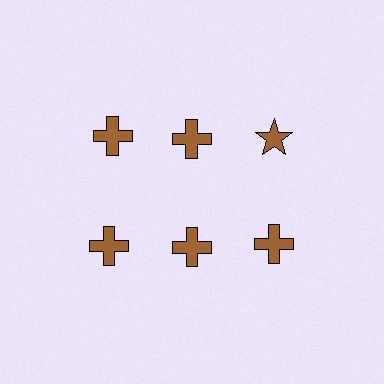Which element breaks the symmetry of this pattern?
The brown star in the top row, center column breaks the symmetry. All other shapes are brown crosses.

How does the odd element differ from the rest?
It has a different shape: star instead of cross.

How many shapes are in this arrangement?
There are 6 shapes arranged in a grid pattern.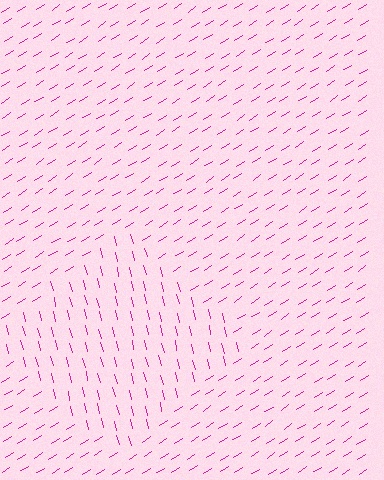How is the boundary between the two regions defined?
The boundary is defined purely by a change in line orientation (approximately 71 degrees difference). All lines are the same color and thickness.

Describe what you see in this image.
The image is filled with small magenta line segments. A diamond region in the image has lines oriented differently from the surrounding lines, creating a visible texture boundary.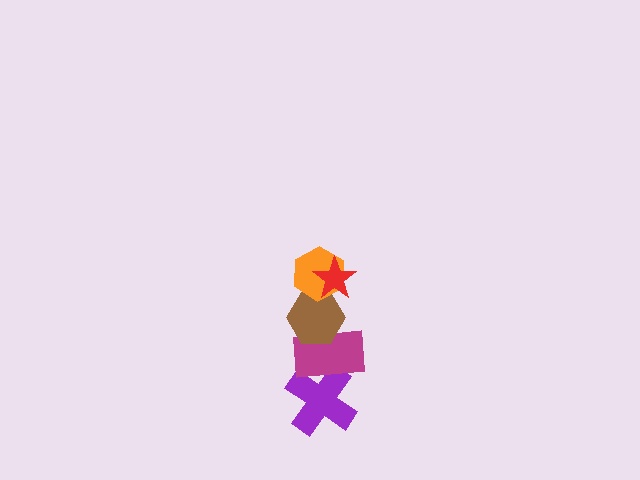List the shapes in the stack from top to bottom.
From top to bottom: the red star, the orange hexagon, the brown hexagon, the magenta rectangle, the purple cross.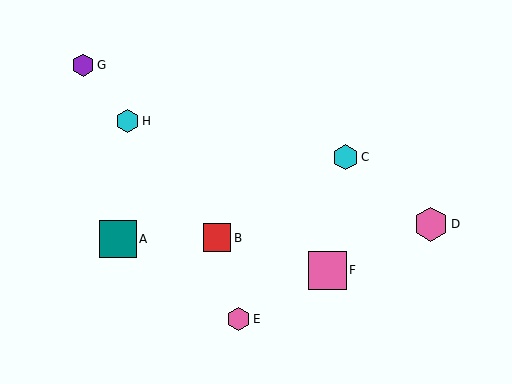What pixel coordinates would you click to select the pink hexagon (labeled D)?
Click at (431, 224) to select the pink hexagon D.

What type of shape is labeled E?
Shape E is a pink hexagon.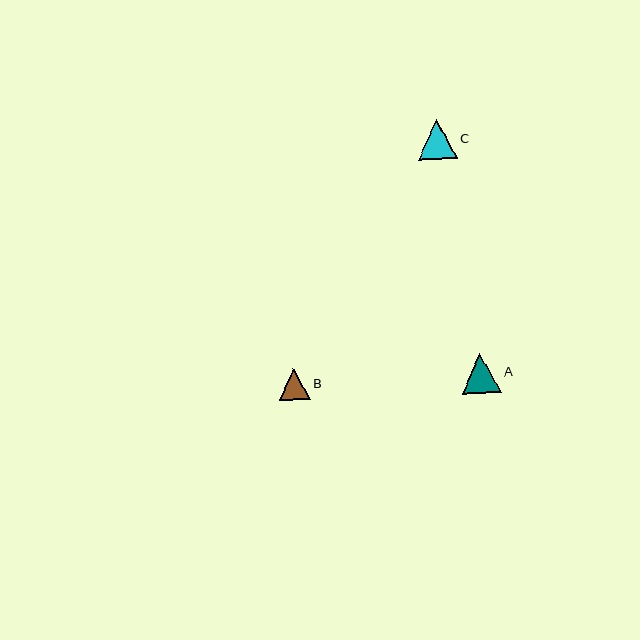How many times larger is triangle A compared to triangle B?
Triangle A is approximately 1.3 times the size of triangle B.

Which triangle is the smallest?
Triangle B is the smallest with a size of approximately 31 pixels.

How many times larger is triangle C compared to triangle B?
Triangle C is approximately 1.3 times the size of triangle B.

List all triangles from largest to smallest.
From largest to smallest: C, A, B.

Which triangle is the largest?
Triangle C is the largest with a size of approximately 40 pixels.